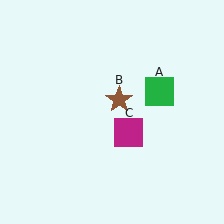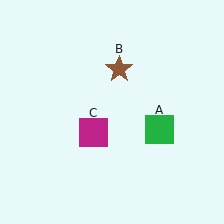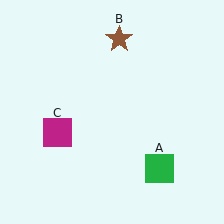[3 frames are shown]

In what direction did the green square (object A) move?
The green square (object A) moved down.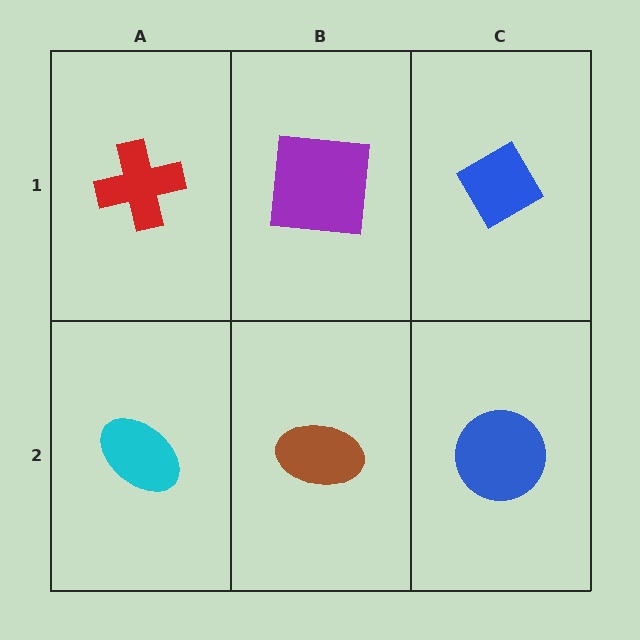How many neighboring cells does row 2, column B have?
3.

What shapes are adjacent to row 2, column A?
A red cross (row 1, column A), a brown ellipse (row 2, column B).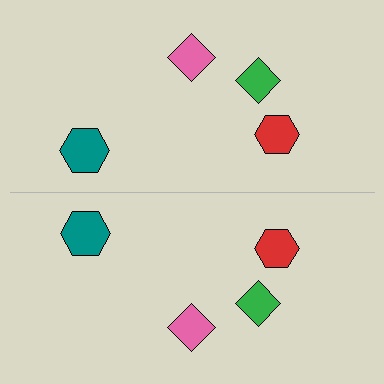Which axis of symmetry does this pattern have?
The pattern has a horizontal axis of symmetry running through the center of the image.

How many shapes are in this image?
There are 8 shapes in this image.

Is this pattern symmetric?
Yes, this pattern has bilateral (reflection) symmetry.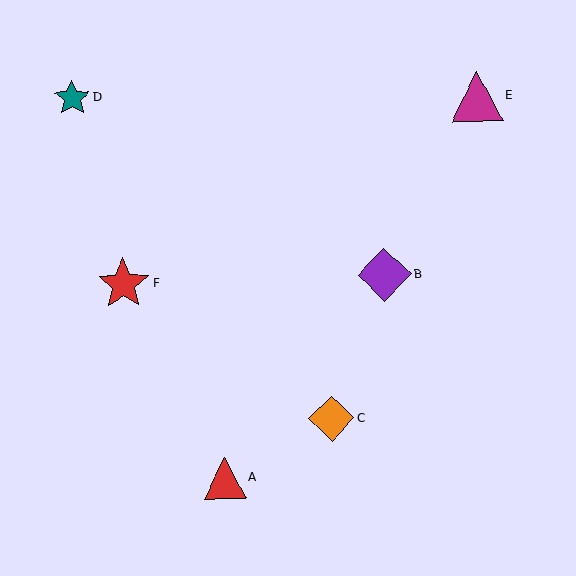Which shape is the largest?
The purple diamond (labeled B) is the largest.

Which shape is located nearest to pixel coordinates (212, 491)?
The red triangle (labeled A) at (225, 478) is nearest to that location.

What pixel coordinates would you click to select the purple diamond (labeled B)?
Click at (384, 275) to select the purple diamond B.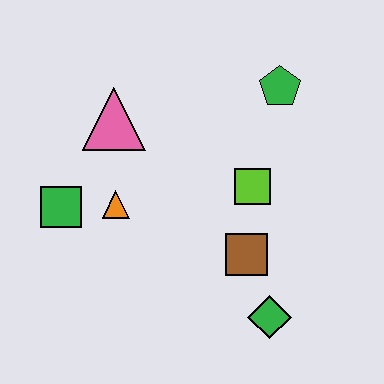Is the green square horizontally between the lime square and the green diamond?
No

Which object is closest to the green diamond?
The brown square is closest to the green diamond.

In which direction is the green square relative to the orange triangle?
The green square is to the left of the orange triangle.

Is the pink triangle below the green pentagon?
Yes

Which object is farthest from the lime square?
The green square is farthest from the lime square.